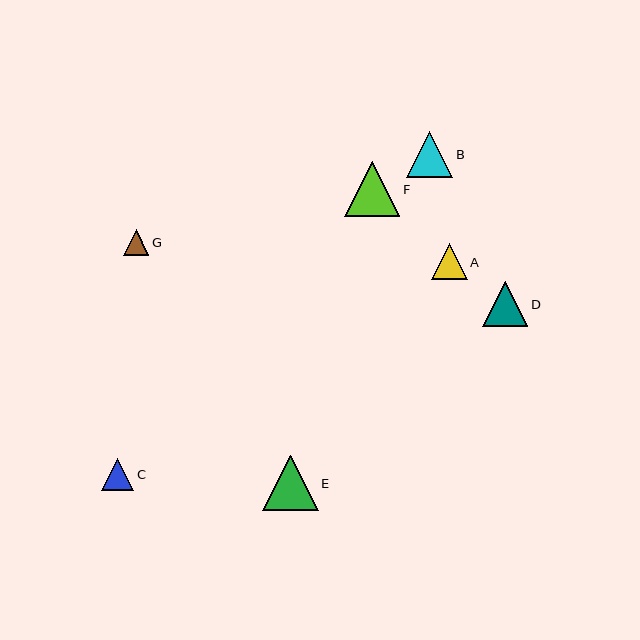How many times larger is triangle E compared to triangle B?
Triangle E is approximately 1.2 times the size of triangle B.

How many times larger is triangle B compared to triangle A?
Triangle B is approximately 1.3 times the size of triangle A.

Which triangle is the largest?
Triangle E is the largest with a size of approximately 55 pixels.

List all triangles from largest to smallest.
From largest to smallest: E, F, B, D, A, C, G.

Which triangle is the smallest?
Triangle G is the smallest with a size of approximately 26 pixels.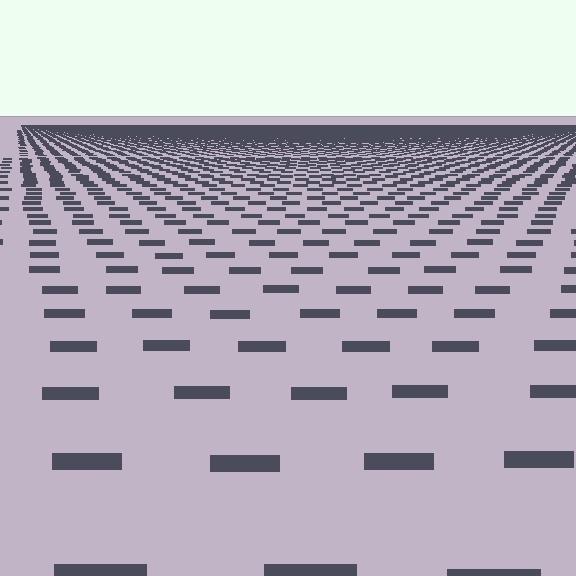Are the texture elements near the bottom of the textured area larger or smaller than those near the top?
Larger. Near the bottom, elements are closer to the viewer and appear at a bigger on-screen size.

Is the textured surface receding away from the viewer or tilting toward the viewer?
The surface is receding away from the viewer. Texture elements get smaller and denser toward the top.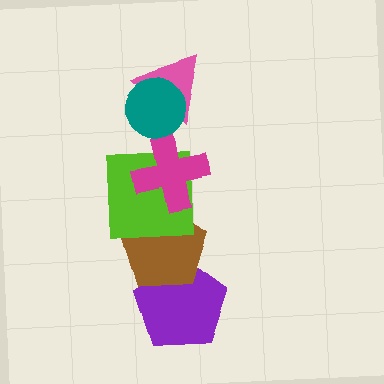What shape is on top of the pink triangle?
The teal circle is on top of the pink triangle.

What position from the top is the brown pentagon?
The brown pentagon is 5th from the top.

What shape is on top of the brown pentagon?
The lime square is on top of the brown pentagon.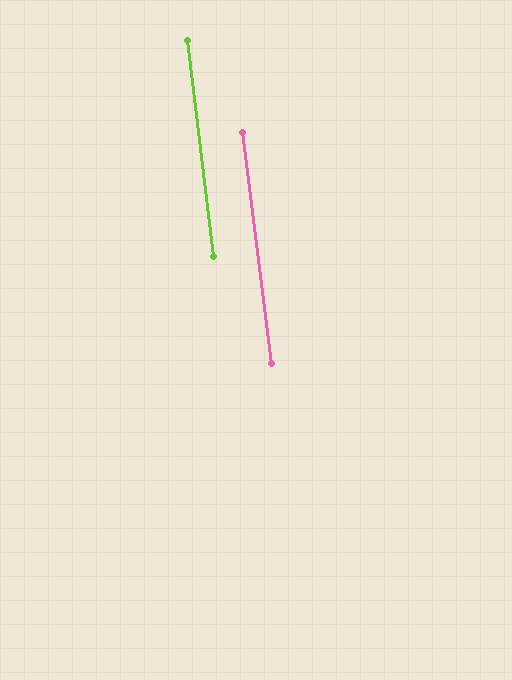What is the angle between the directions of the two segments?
Approximately 0 degrees.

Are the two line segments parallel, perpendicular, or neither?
Parallel — their directions differ by only 0.3°.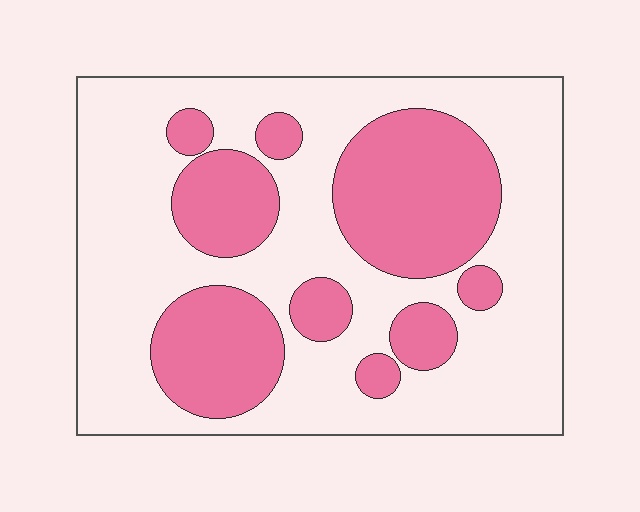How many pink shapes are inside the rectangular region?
9.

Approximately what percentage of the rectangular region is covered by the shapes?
Approximately 35%.